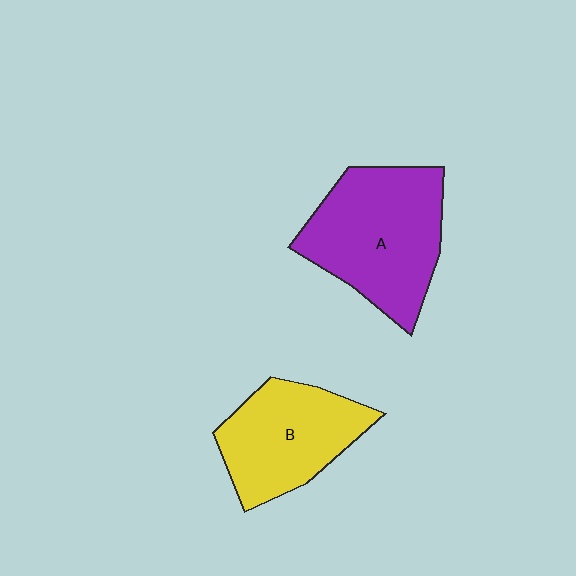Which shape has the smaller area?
Shape B (yellow).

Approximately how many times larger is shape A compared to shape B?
Approximately 1.3 times.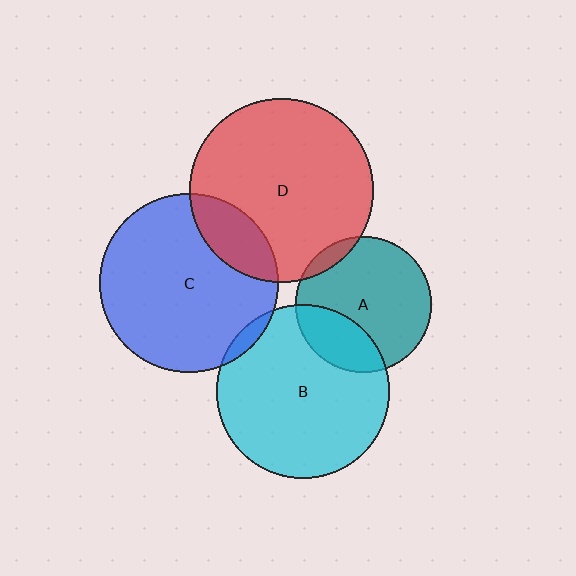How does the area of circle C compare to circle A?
Approximately 1.7 times.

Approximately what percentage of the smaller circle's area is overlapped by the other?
Approximately 15%.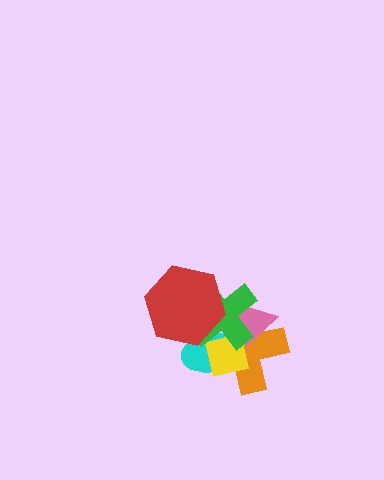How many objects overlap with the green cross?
5 objects overlap with the green cross.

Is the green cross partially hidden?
Yes, it is partially covered by another shape.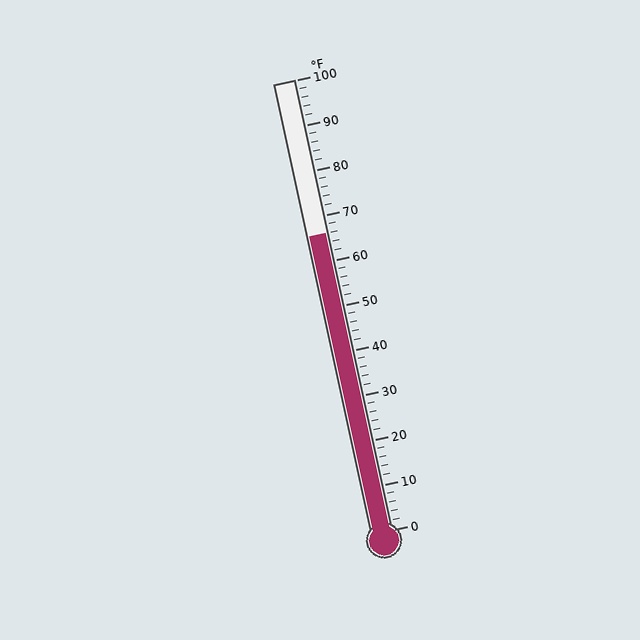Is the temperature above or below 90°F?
The temperature is below 90°F.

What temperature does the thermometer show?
The thermometer shows approximately 66°F.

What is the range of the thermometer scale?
The thermometer scale ranges from 0°F to 100°F.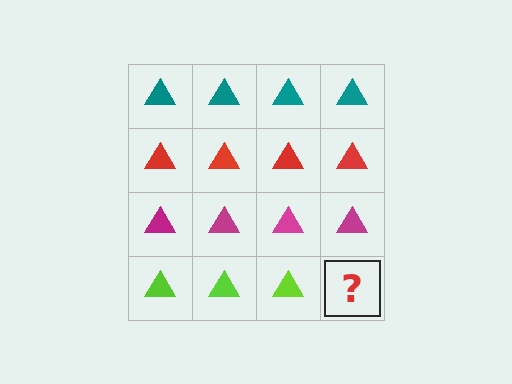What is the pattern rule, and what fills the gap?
The rule is that each row has a consistent color. The gap should be filled with a lime triangle.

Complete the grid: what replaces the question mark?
The question mark should be replaced with a lime triangle.